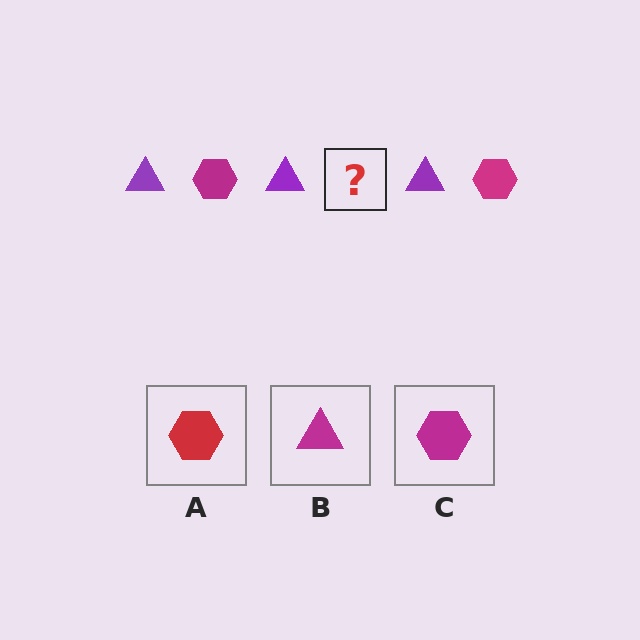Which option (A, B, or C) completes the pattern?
C.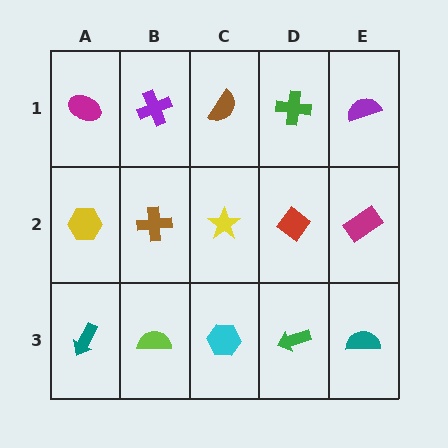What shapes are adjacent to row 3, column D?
A red diamond (row 2, column D), a cyan hexagon (row 3, column C), a teal semicircle (row 3, column E).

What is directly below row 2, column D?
A green arrow.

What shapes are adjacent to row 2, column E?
A purple semicircle (row 1, column E), a teal semicircle (row 3, column E), a red diamond (row 2, column D).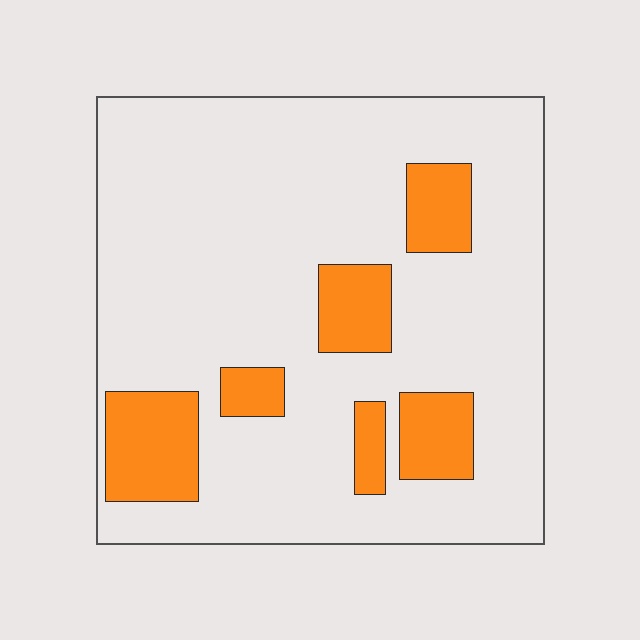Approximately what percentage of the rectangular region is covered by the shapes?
Approximately 20%.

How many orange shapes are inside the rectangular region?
6.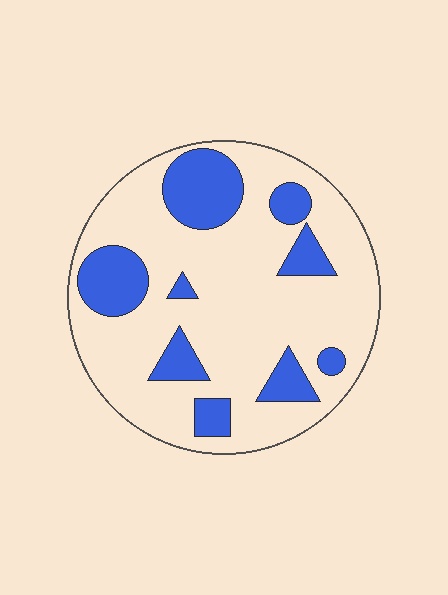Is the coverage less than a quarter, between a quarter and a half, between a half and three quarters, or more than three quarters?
Less than a quarter.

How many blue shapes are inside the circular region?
9.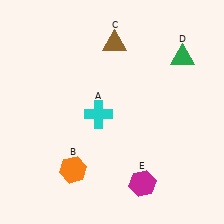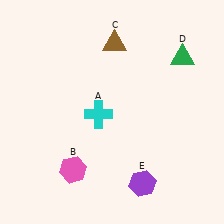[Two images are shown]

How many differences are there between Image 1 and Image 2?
There are 2 differences between the two images.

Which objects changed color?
B changed from orange to pink. E changed from magenta to purple.